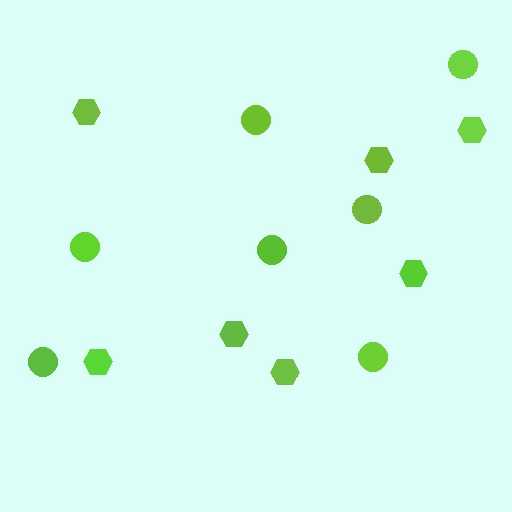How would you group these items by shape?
There are 2 groups: one group of hexagons (7) and one group of circles (7).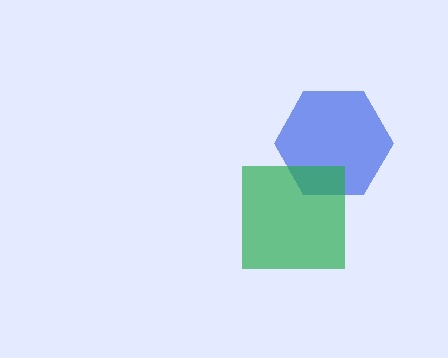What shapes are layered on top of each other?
The layered shapes are: a blue hexagon, a green square.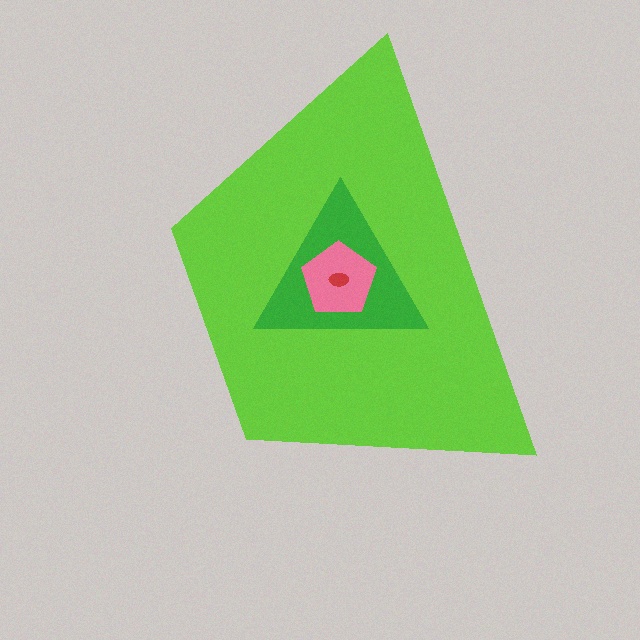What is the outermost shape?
The lime trapezoid.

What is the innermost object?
The red ellipse.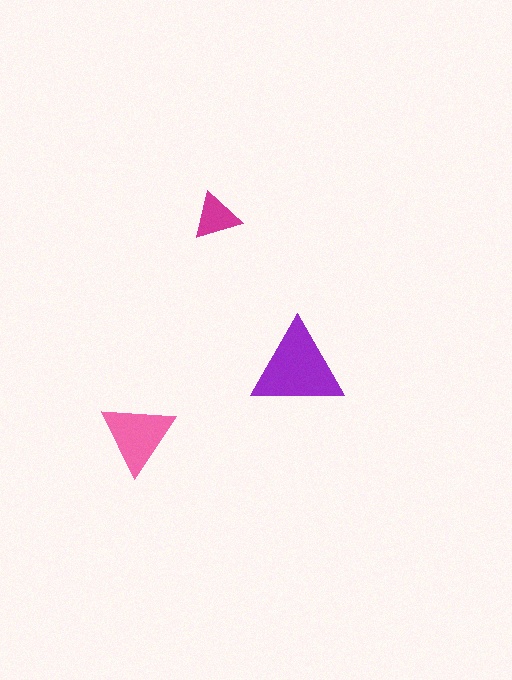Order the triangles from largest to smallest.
the purple one, the pink one, the magenta one.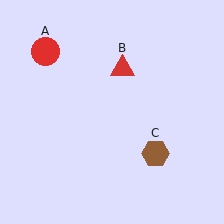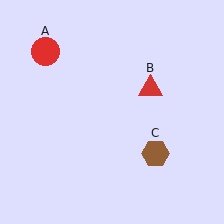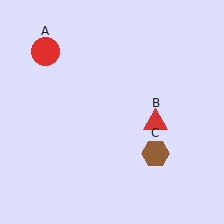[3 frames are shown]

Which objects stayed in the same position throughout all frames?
Red circle (object A) and brown hexagon (object C) remained stationary.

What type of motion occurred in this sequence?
The red triangle (object B) rotated clockwise around the center of the scene.